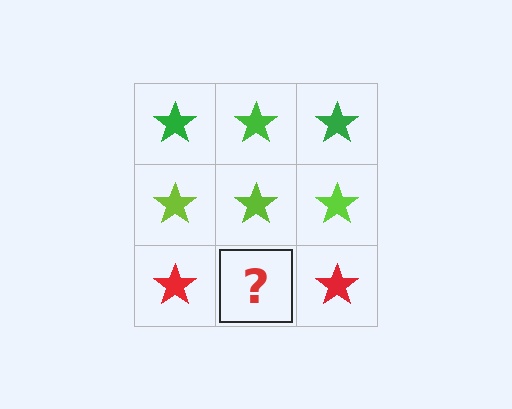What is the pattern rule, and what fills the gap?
The rule is that each row has a consistent color. The gap should be filled with a red star.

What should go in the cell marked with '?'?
The missing cell should contain a red star.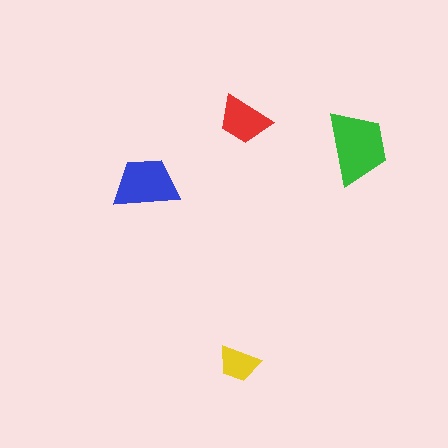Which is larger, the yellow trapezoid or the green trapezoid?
The green one.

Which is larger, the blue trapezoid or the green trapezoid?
The green one.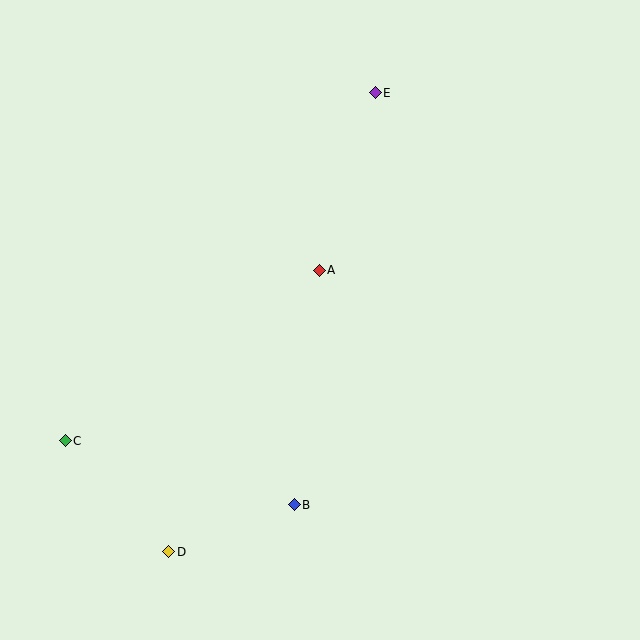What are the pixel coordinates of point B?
Point B is at (294, 505).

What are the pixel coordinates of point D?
Point D is at (169, 552).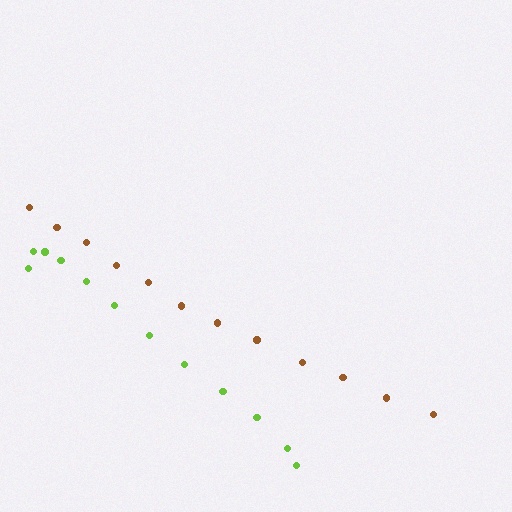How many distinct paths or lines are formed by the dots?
There are 2 distinct paths.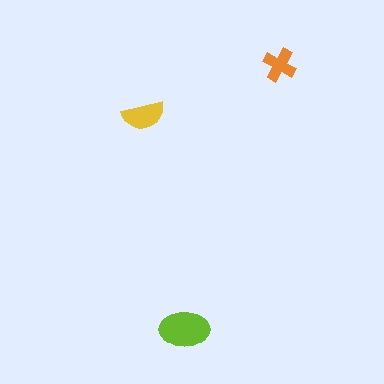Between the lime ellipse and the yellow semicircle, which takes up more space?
The lime ellipse.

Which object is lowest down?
The lime ellipse is bottommost.